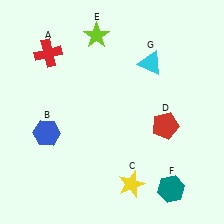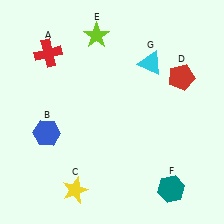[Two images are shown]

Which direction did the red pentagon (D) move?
The red pentagon (D) moved up.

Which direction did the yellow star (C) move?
The yellow star (C) moved left.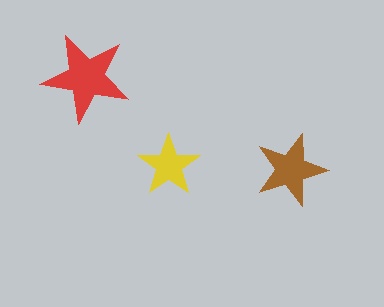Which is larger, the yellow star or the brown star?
The brown one.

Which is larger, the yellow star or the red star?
The red one.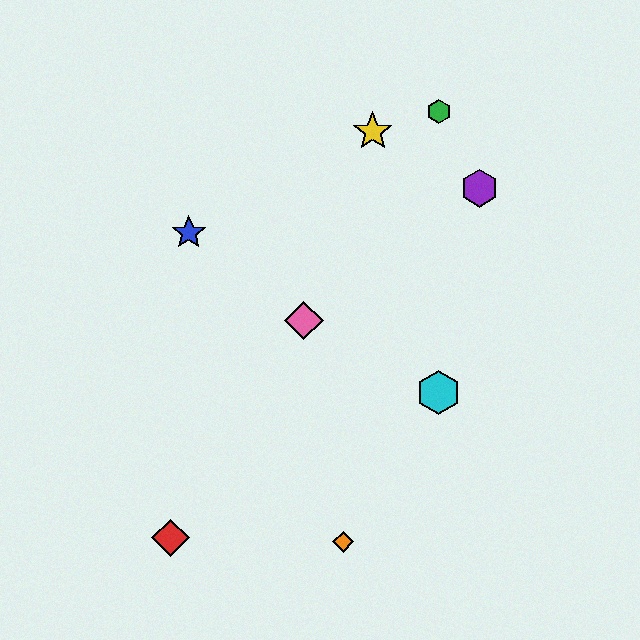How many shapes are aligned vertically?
2 shapes (the green hexagon, the cyan hexagon) are aligned vertically.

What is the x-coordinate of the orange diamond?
The orange diamond is at x≈343.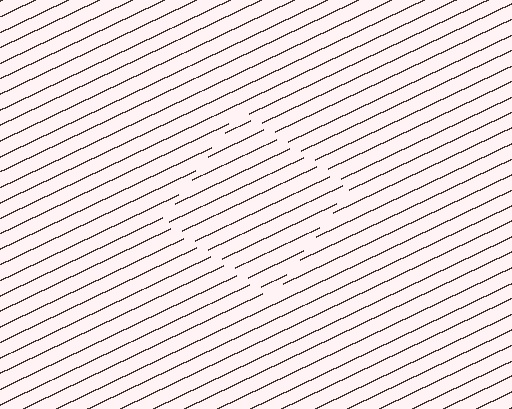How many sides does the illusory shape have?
4 sides — the line-ends trace a square.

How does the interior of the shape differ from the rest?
The interior of the shape contains the same grating, shifted by half a period — the contour is defined by the phase discontinuity where line-ends from the inner and outer gratings abut.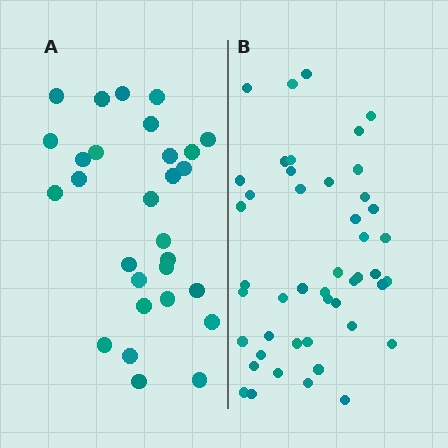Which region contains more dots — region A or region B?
Region B (the right region) has more dots.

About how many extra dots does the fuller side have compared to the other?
Region B has approximately 15 more dots than region A.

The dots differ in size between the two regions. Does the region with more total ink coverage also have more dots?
No. Region A has more total ink coverage because its dots are larger, but region B actually contains more individual dots. Total area can be misleading — the number of items is what matters here.